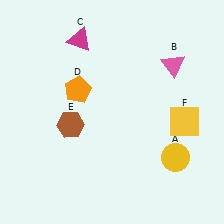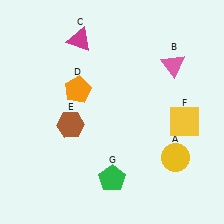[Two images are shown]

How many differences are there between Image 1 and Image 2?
There is 1 difference between the two images.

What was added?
A green pentagon (G) was added in Image 2.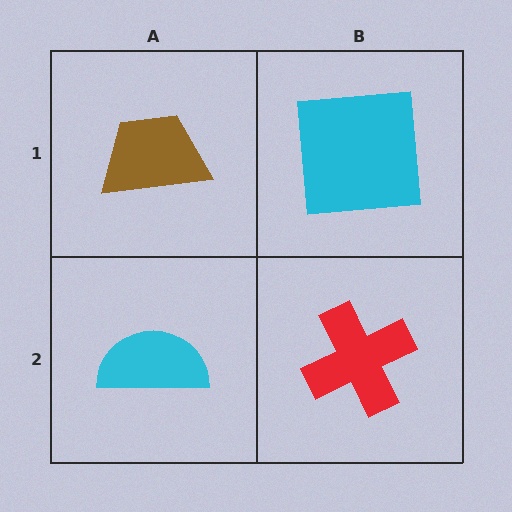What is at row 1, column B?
A cyan square.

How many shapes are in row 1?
2 shapes.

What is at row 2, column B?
A red cross.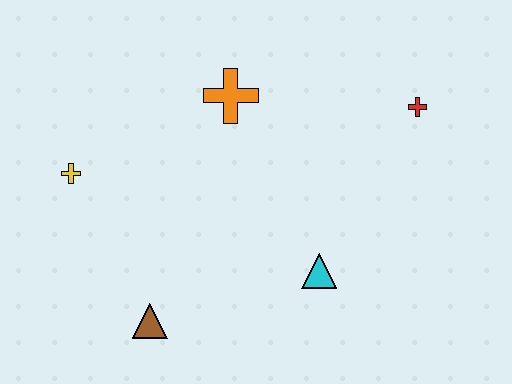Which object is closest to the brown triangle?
The yellow cross is closest to the brown triangle.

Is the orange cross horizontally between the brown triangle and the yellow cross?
No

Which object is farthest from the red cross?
The yellow cross is farthest from the red cross.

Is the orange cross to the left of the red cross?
Yes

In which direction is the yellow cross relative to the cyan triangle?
The yellow cross is to the left of the cyan triangle.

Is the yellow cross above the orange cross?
No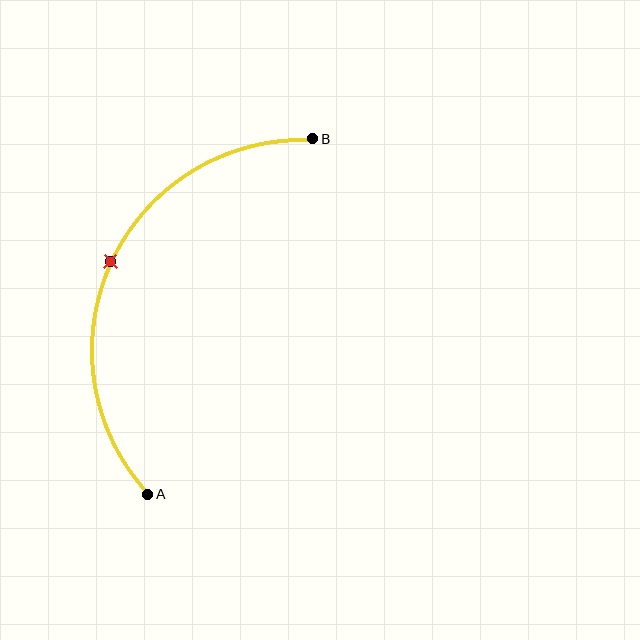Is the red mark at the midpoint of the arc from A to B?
Yes. The red mark lies on the arc at equal arc-length from both A and B — it is the arc midpoint.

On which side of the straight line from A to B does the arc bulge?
The arc bulges to the left of the straight line connecting A and B.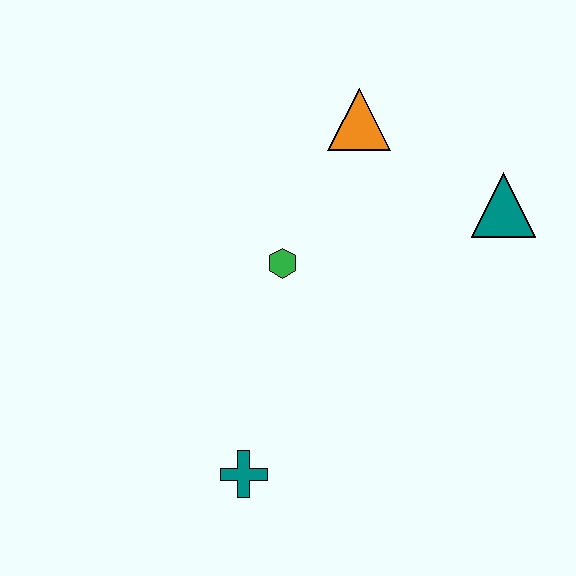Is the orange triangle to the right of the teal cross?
Yes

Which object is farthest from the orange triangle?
The teal cross is farthest from the orange triangle.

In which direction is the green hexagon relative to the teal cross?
The green hexagon is above the teal cross.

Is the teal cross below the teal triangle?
Yes